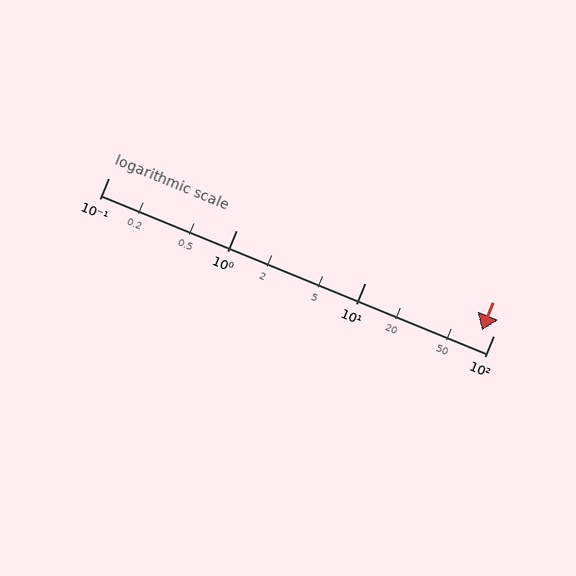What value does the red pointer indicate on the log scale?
The pointer indicates approximately 81.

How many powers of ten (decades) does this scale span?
The scale spans 3 decades, from 0.1 to 100.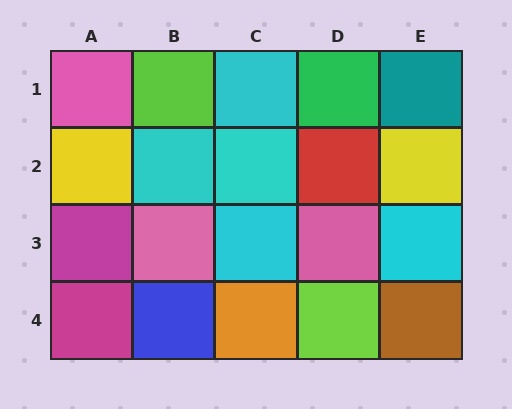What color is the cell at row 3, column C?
Cyan.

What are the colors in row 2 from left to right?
Yellow, cyan, cyan, red, yellow.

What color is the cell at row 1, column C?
Cyan.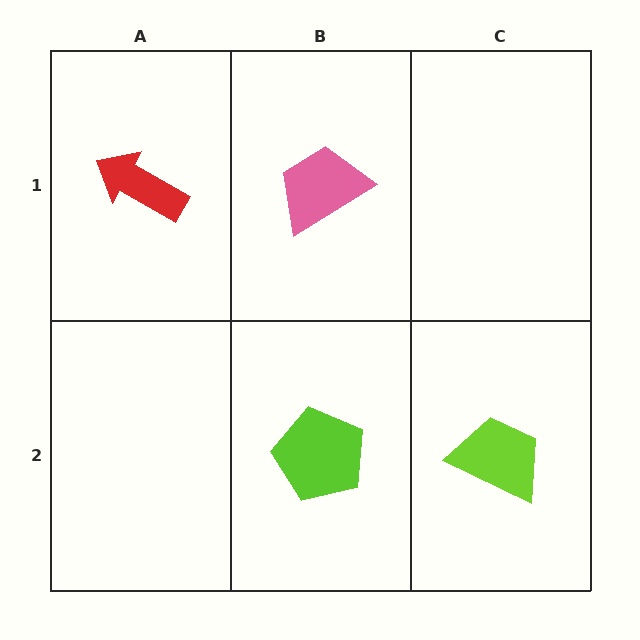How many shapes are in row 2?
2 shapes.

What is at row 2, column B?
A lime pentagon.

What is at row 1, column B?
A pink trapezoid.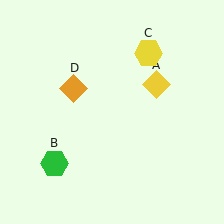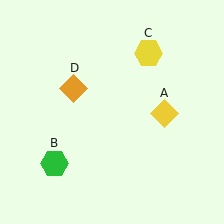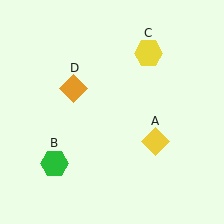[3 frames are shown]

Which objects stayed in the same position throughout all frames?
Green hexagon (object B) and yellow hexagon (object C) and orange diamond (object D) remained stationary.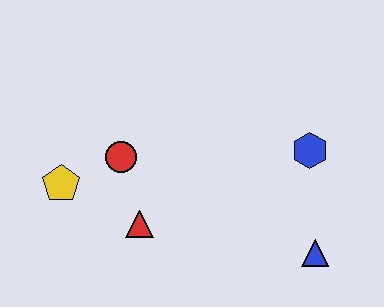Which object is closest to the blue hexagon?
The blue triangle is closest to the blue hexagon.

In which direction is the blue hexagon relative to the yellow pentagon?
The blue hexagon is to the right of the yellow pentagon.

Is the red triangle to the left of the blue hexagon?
Yes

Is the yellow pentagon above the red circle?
No